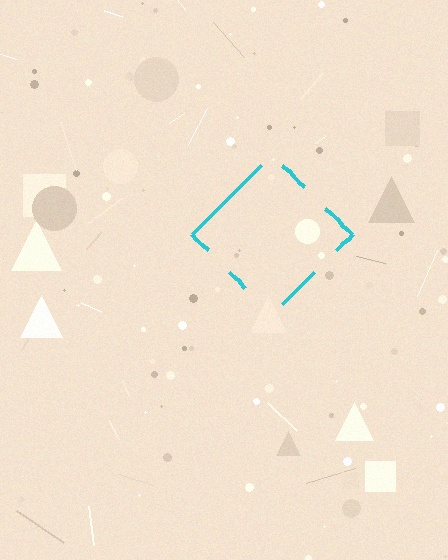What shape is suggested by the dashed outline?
The dashed outline suggests a diamond.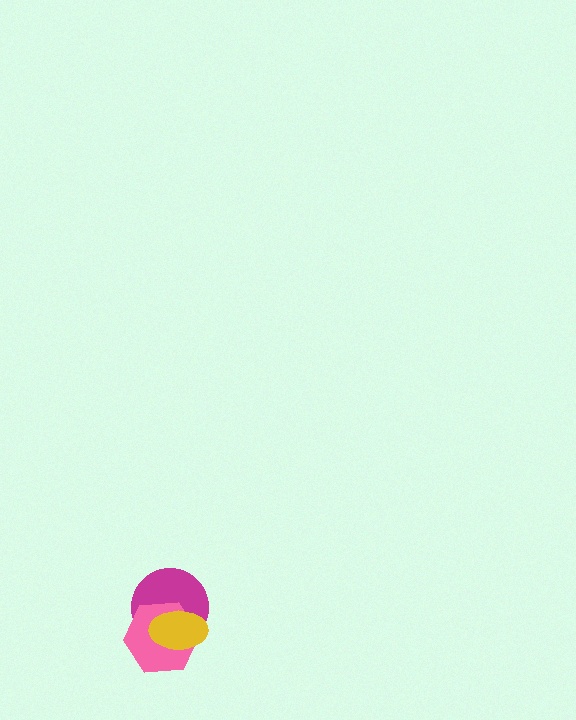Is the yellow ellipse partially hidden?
No, no other shape covers it.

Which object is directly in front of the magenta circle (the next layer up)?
The pink hexagon is directly in front of the magenta circle.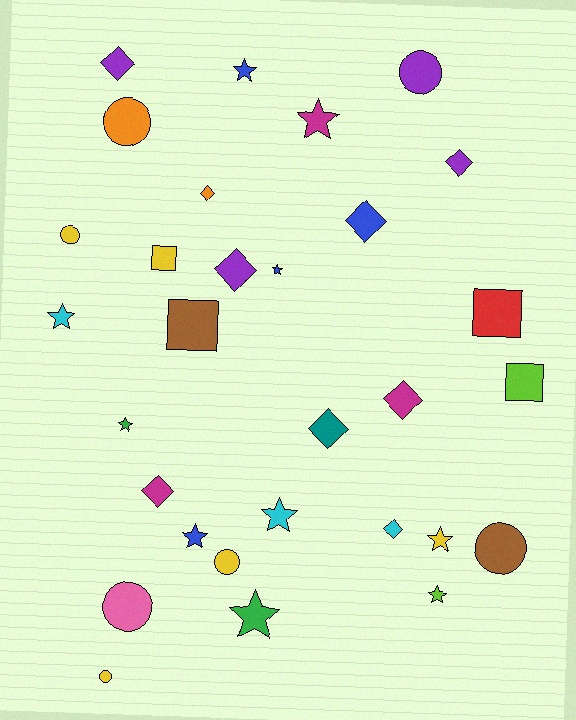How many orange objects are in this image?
There are 2 orange objects.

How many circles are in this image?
There are 7 circles.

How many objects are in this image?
There are 30 objects.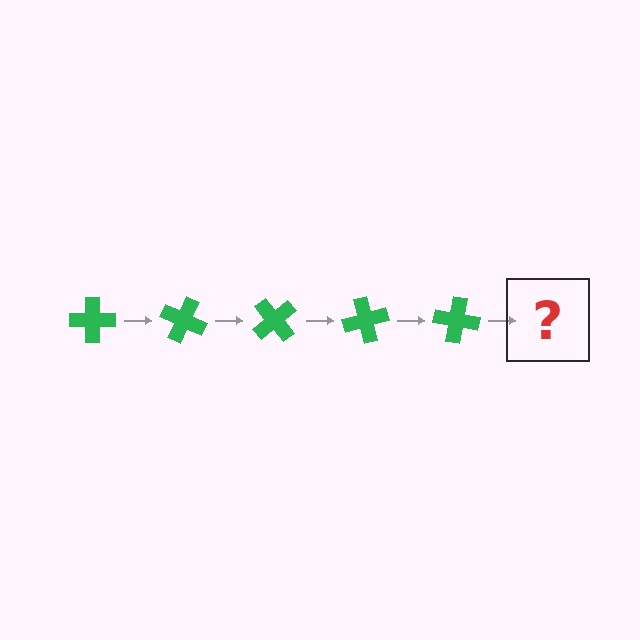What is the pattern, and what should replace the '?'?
The pattern is that the cross rotates 25 degrees each step. The '?' should be a green cross rotated 125 degrees.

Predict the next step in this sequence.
The next step is a green cross rotated 125 degrees.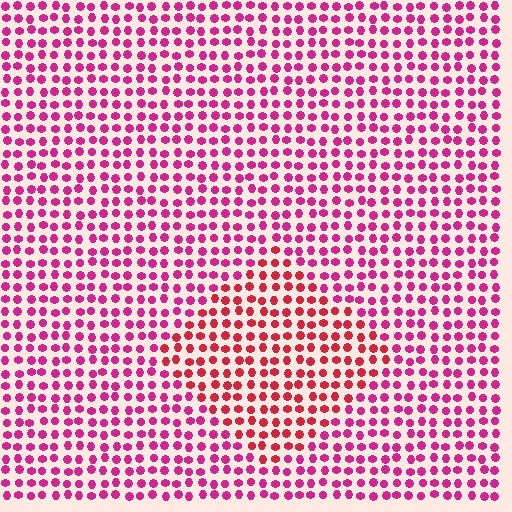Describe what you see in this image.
The image is filled with small magenta elements in a uniform arrangement. A diamond-shaped region is visible where the elements are tinted to a slightly different hue, forming a subtle color boundary.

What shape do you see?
I see a diamond.